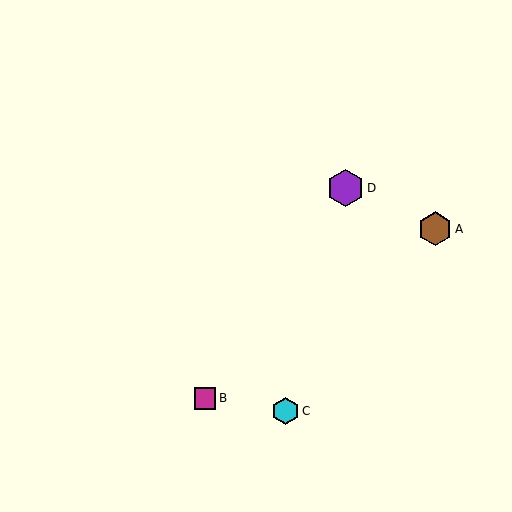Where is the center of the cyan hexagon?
The center of the cyan hexagon is at (285, 411).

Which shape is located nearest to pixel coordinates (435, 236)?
The brown hexagon (labeled A) at (435, 229) is nearest to that location.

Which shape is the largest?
The purple hexagon (labeled D) is the largest.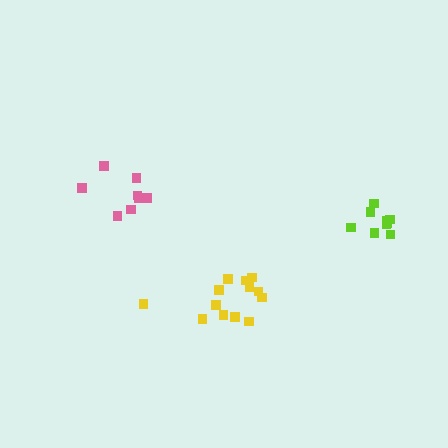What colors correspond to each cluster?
The clusters are colored: pink, lime, yellow.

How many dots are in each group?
Group 1: 8 dots, Group 2: 9 dots, Group 3: 13 dots (30 total).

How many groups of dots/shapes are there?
There are 3 groups.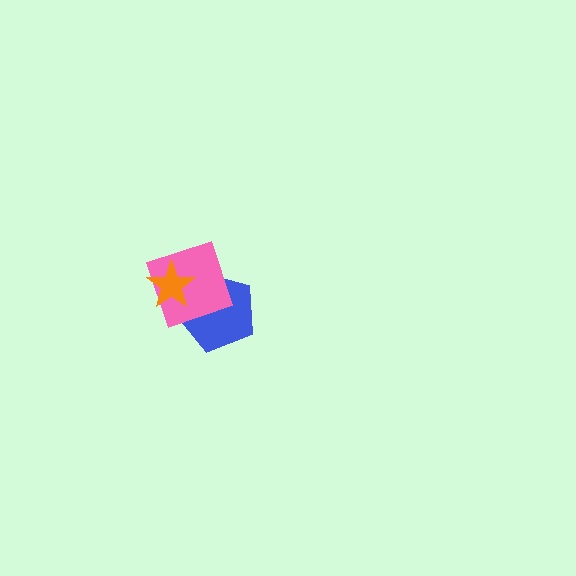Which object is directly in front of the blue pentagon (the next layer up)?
The pink square is directly in front of the blue pentagon.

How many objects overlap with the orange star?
2 objects overlap with the orange star.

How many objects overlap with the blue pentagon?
2 objects overlap with the blue pentagon.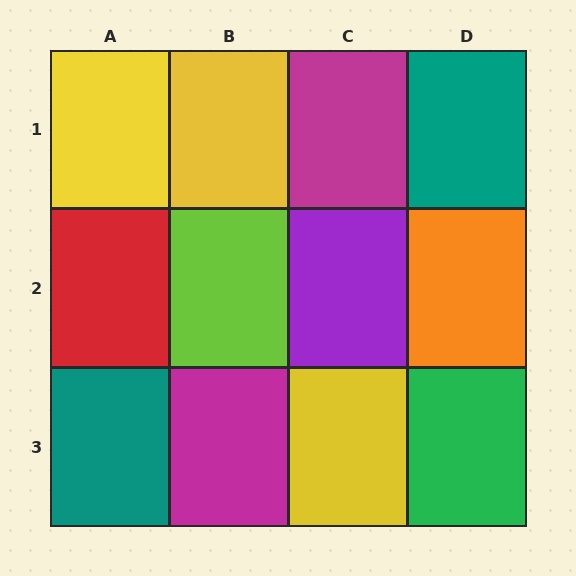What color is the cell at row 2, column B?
Lime.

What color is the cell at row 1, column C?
Magenta.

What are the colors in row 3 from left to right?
Teal, magenta, yellow, green.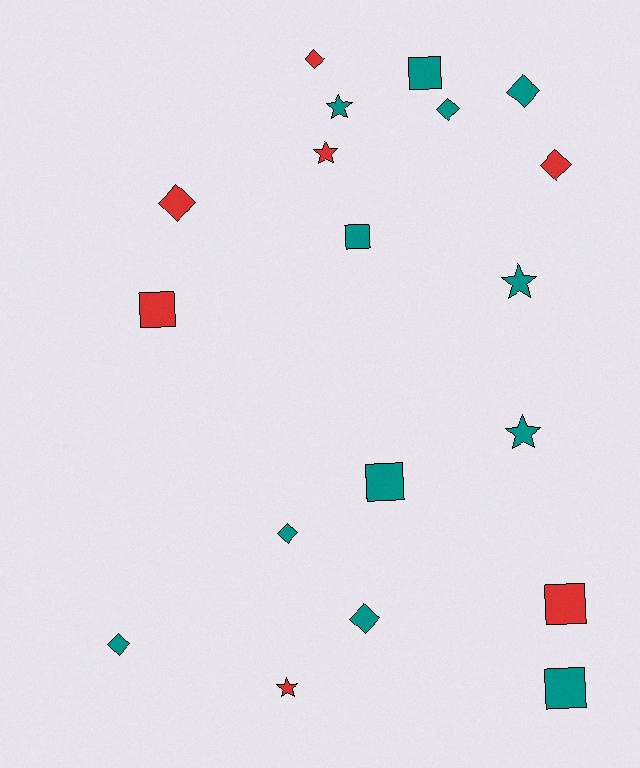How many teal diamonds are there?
There are 5 teal diamonds.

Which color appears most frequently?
Teal, with 12 objects.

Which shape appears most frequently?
Diamond, with 8 objects.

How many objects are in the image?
There are 19 objects.